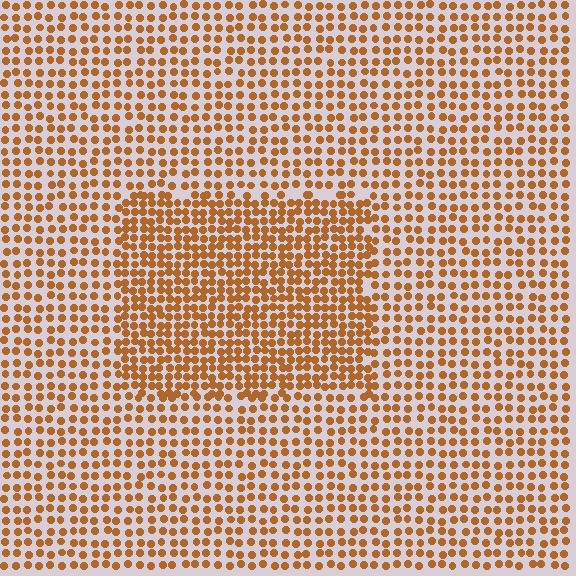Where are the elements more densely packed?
The elements are more densely packed inside the rectangle boundary.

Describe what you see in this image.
The image contains small brown elements arranged at two different densities. A rectangle-shaped region is visible where the elements are more densely packed than the surrounding area.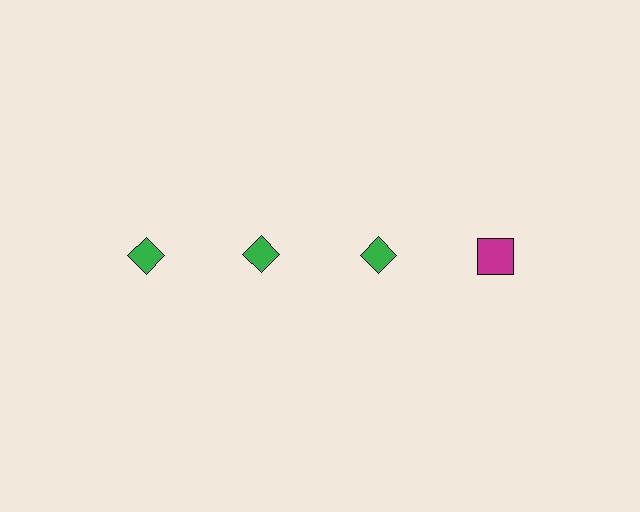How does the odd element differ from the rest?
It differs in both color (magenta instead of green) and shape (square instead of diamond).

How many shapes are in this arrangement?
There are 4 shapes arranged in a grid pattern.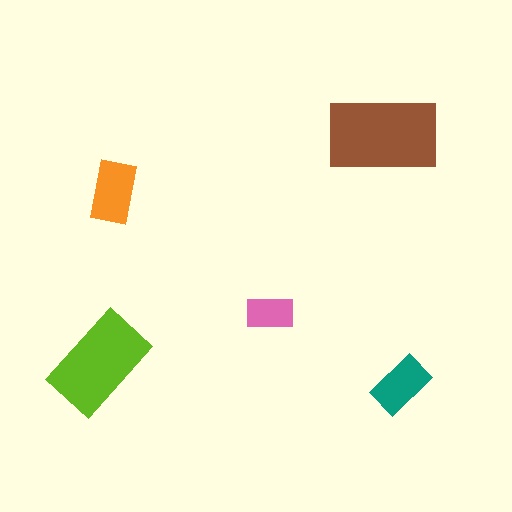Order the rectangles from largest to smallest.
the brown one, the lime one, the orange one, the teal one, the pink one.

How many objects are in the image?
There are 5 objects in the image.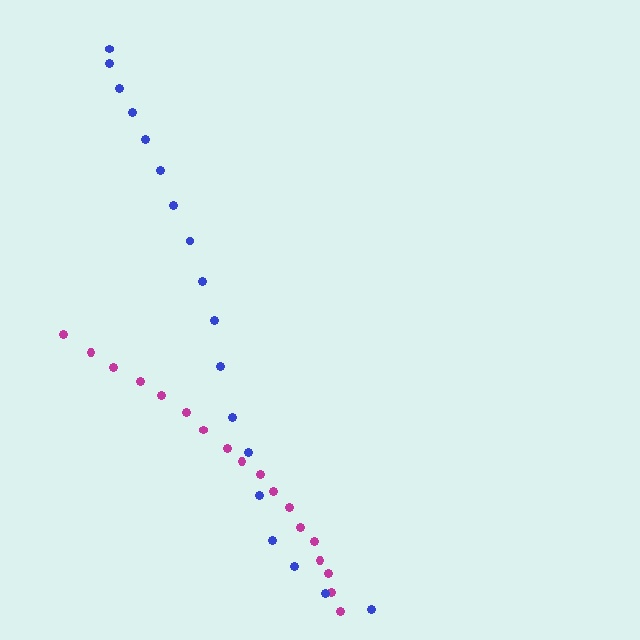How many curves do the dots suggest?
There are 2 distinct paths.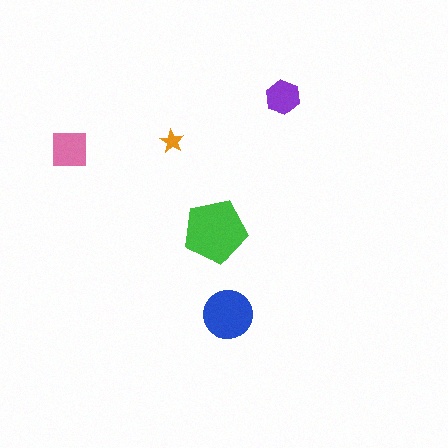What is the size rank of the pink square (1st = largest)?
3rd.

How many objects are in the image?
There are 5 objects in the image.